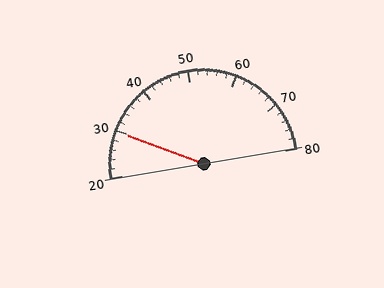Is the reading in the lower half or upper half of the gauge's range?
The reading is in the lower half of the range (20 to 80).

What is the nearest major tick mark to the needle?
The nearest major tick mark is 30.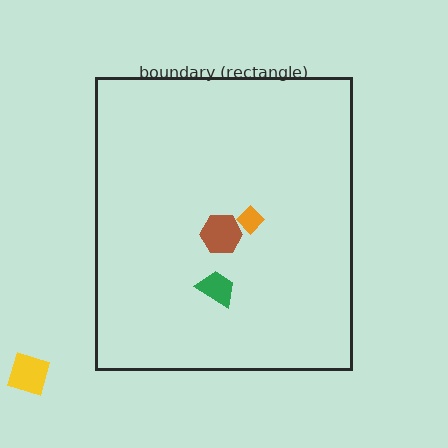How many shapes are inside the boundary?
3 inside, 1 outside.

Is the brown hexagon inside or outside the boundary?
Inside.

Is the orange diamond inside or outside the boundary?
Inside.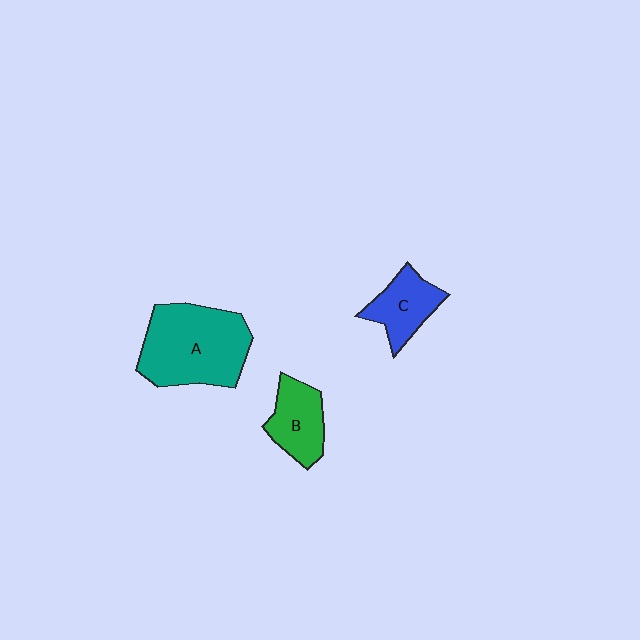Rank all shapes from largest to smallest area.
From largest to smallest: A (teal), B (green), C (blue).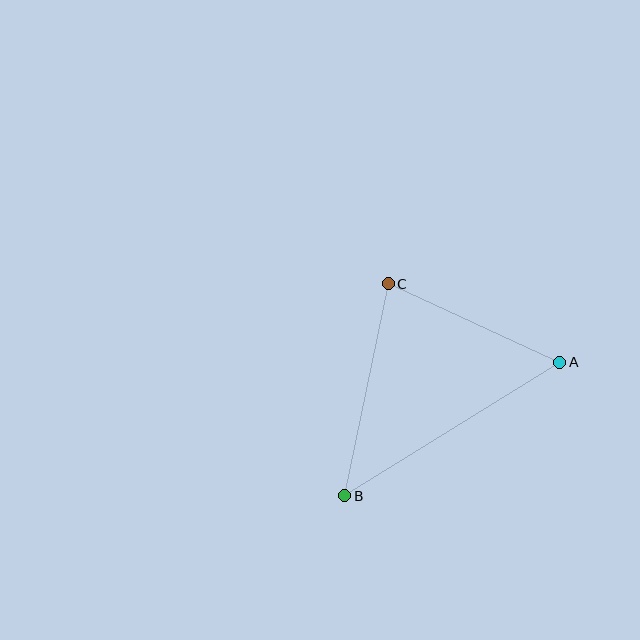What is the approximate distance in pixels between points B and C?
The distance between B and C is approximately 216 pixels.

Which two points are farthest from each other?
Points A and B are farthest from each other.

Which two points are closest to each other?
Points A and C are closest to each other.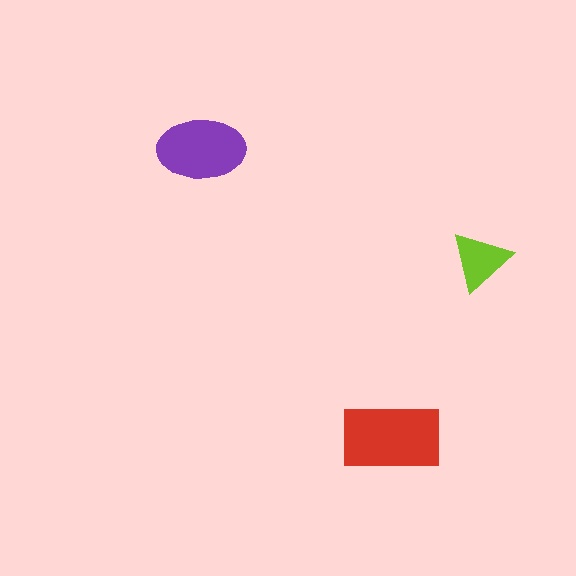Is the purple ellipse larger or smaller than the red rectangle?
Smaller.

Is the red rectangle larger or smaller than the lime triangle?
Larger.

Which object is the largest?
The red rectangle.